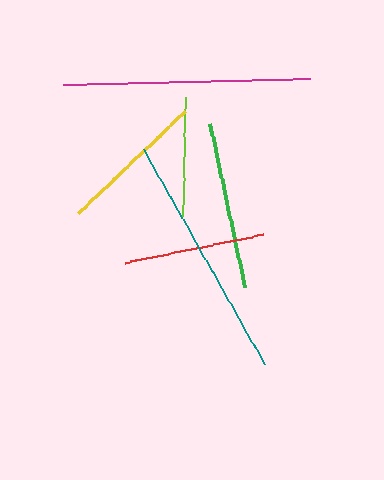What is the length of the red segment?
The red segment is approximately 141 pixels long.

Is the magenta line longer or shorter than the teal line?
The teal line is longer than the magenta line.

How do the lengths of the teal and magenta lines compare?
The teal and magenta lines are approximately the same length.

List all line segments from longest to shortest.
From longest to shortest: teal, magenta, green, yellow, red, lime.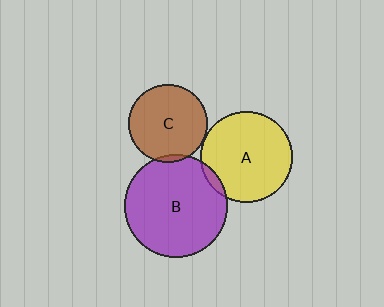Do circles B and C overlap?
Yes.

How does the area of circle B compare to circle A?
Approximately 1.3 times.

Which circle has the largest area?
Circle B (purple).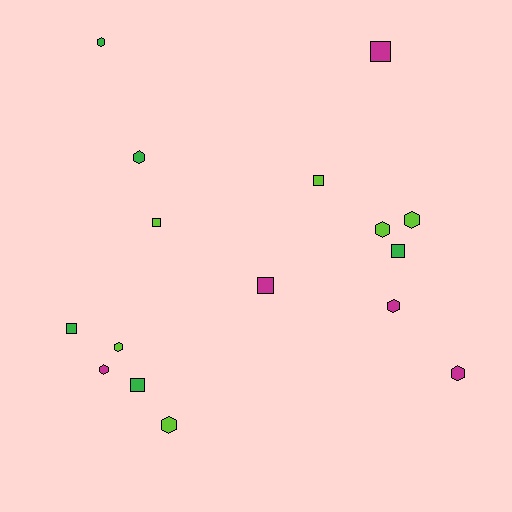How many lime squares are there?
There are 2 lime squares.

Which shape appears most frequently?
Hexagon, with 9 objects.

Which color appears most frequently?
Lime, with 6 objects.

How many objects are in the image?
There are 16 objects.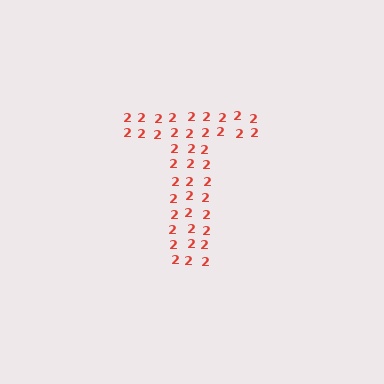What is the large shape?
The large shape is the letter T.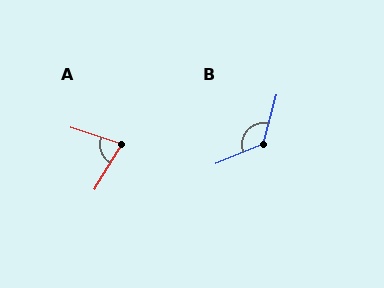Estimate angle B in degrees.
Approximately 128 degrees.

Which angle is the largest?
B, at approximately 128 degrees.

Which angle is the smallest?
A, at approximately 77 degrees.